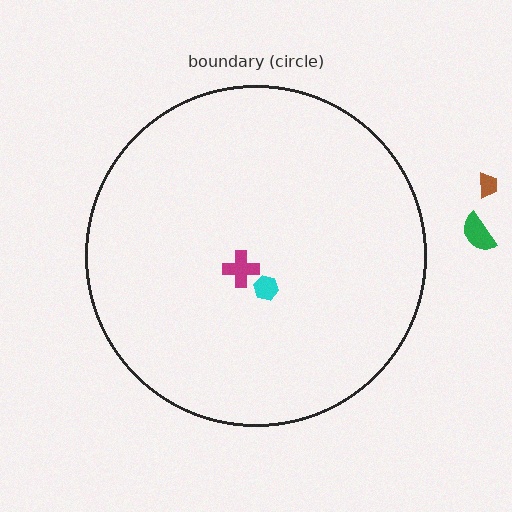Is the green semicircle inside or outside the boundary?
Outside.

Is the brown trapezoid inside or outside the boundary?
Outside.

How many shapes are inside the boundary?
2 inside, 2 outside.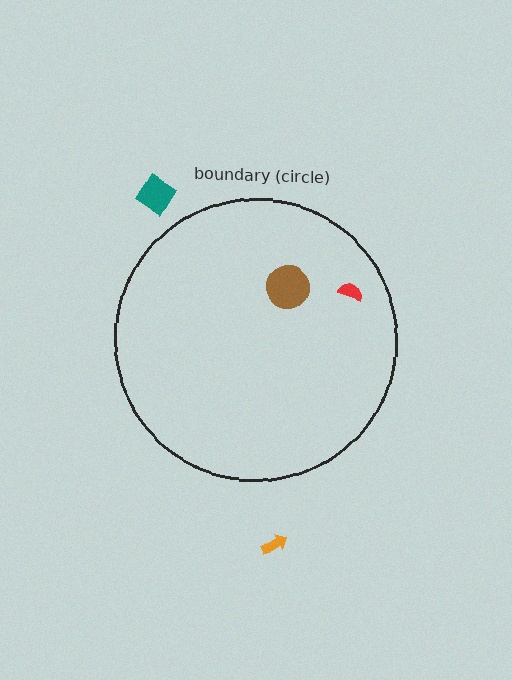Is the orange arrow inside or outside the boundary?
Outside.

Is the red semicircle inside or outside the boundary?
Inside.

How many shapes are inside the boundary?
2 inside, 2 outside.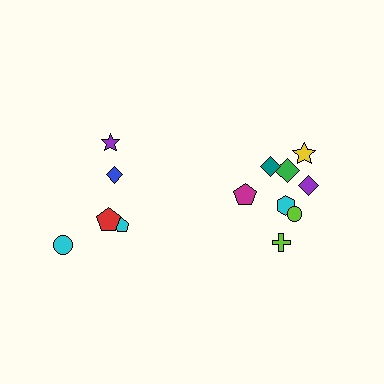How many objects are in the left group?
There are 5 objects.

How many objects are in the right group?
There are 8 objects.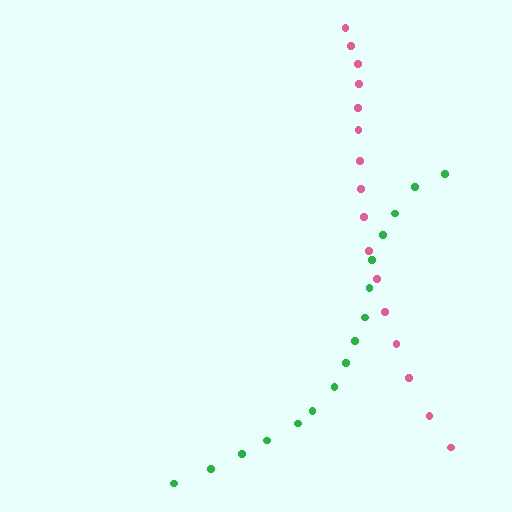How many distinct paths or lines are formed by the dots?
There are 2 distinct paths.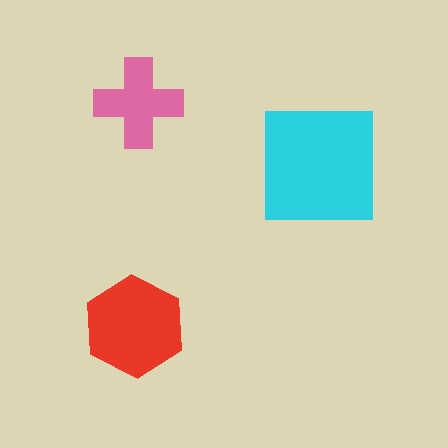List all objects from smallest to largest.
The pink cross, the red hexagon, the cyan square.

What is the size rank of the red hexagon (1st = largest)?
2nd.